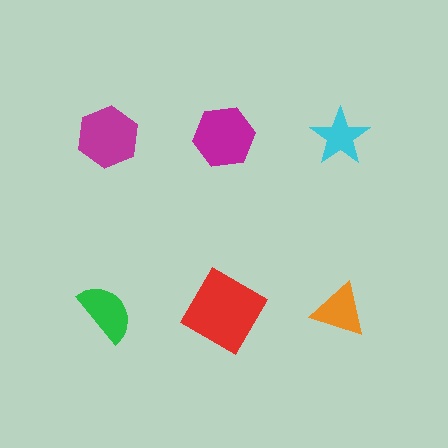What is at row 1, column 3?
A cyan star.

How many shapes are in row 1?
3 shapes.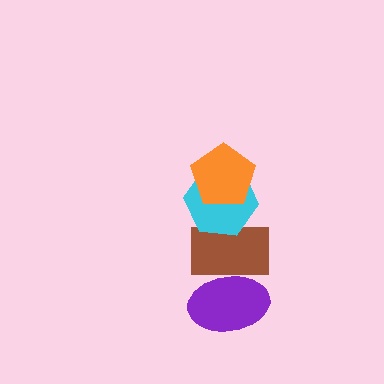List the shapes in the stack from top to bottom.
From top to bottom: the orange pentagon, the cyan hexagon, the brown rectangle, the purple ellipse.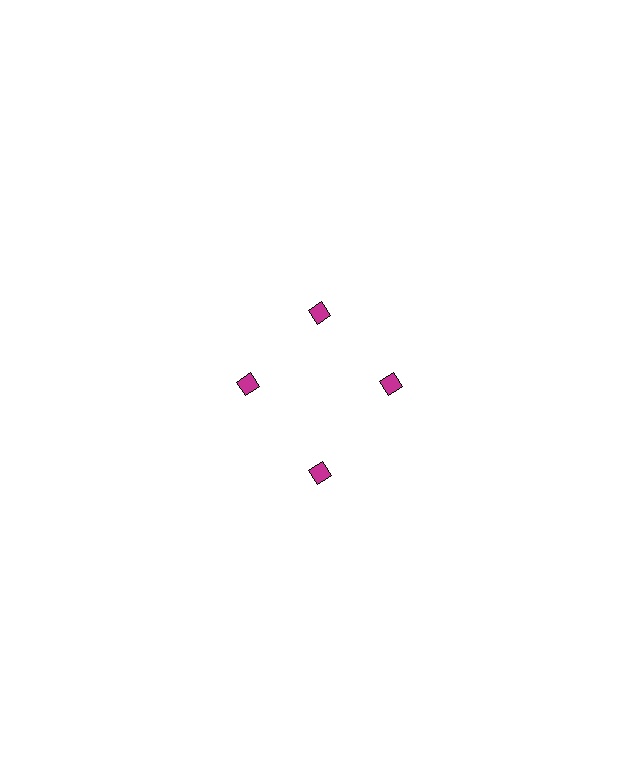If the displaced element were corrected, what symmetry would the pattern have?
It would have 4-fold rotational symmetry — the pattern would map onto itself every 90 degrees.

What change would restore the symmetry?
The symmetry would be restored by moving it inward, back onto the ring so that all 4 diamonds sit at equal angles and equal distance from the center.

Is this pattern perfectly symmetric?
No. The 4 magenta diamonds are arranged in a ring, but one element near the 6 o'clock position is pushed outward from the center, breaking the 4-fold rotational symmetry.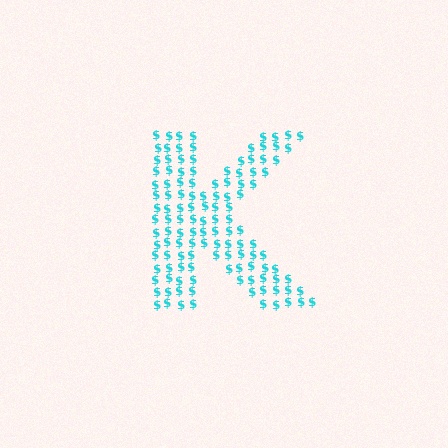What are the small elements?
The small elements are dollar signs.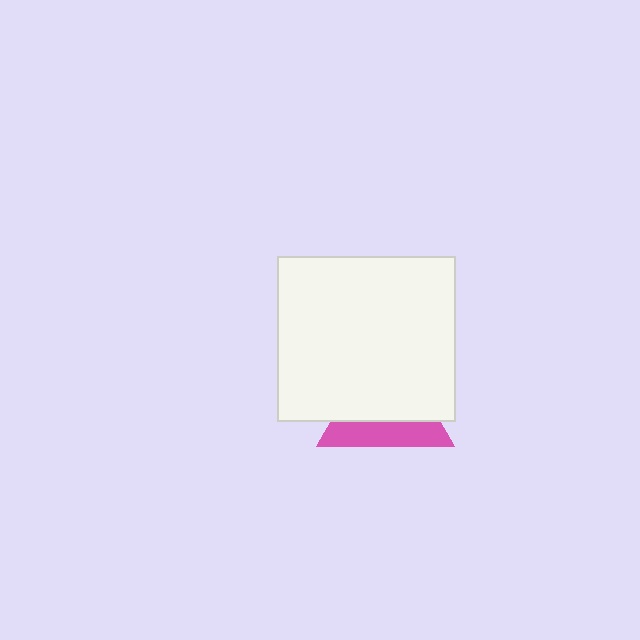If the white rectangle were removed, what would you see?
You would see the complete pink triangle.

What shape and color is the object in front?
The object in front is a white rectangle.